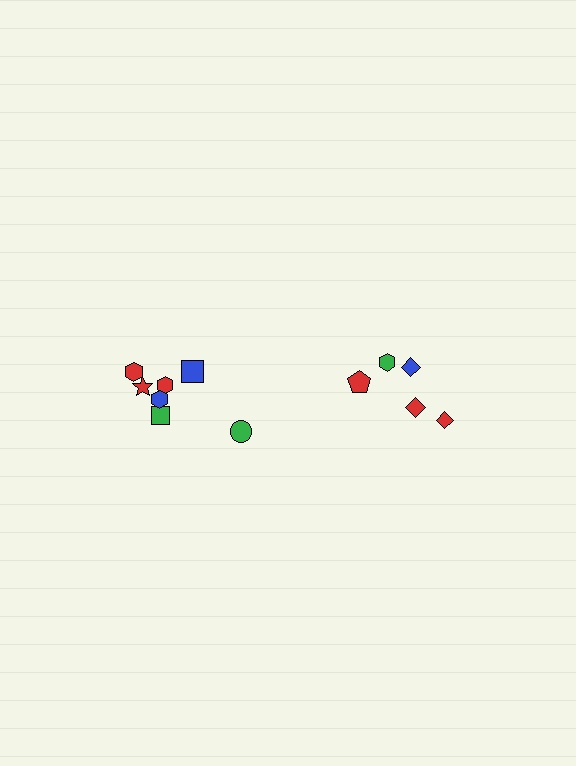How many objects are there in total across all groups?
There are 12 objects.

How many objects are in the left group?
There are 7 objects.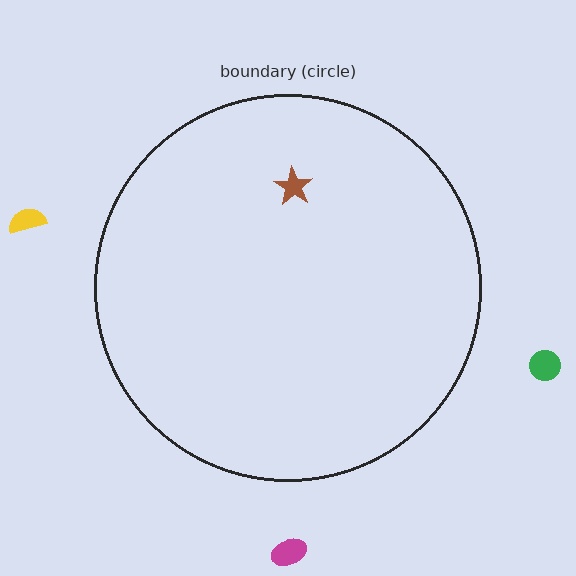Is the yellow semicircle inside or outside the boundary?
Outside.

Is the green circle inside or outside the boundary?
Outside.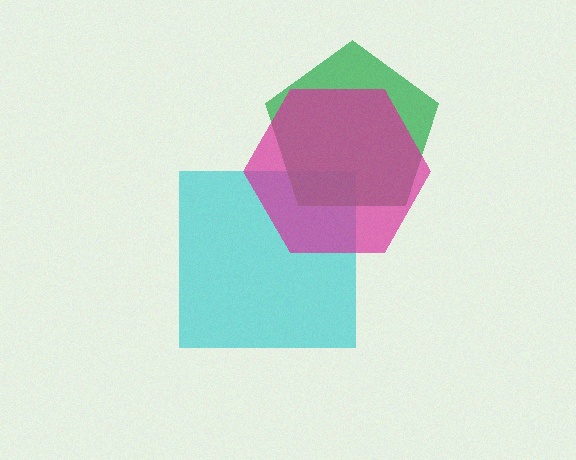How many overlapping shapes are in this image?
There are 3 overlapping shapes in the image.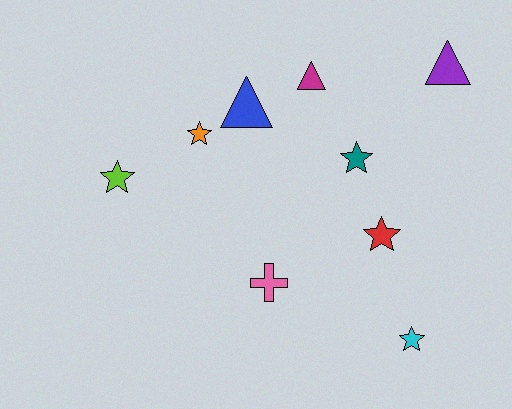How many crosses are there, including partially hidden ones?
There is 1 cross.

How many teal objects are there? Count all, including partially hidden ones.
There is 1 teal object.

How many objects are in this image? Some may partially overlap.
There are 9 objects.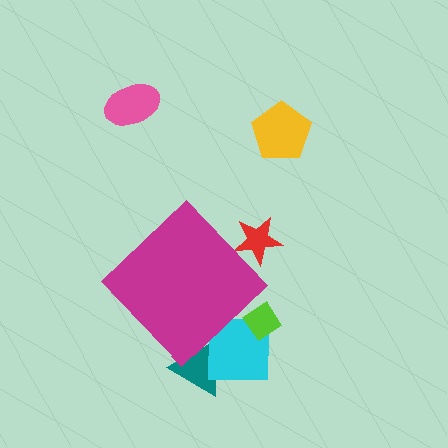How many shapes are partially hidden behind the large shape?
4 shapes are partially hidden.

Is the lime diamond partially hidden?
Yes, the lime diamond is partially hidden behind the magenta diamond.